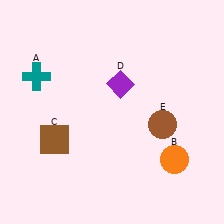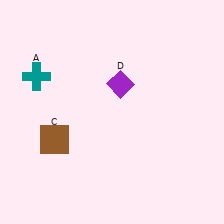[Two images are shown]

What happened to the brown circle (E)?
The brown circle (E) was removed in Image 2. It was in the bottom-right area of Image 1.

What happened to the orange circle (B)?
The orange circle (B) was removed in Image 2. It was in the bottom-right area of Image 1.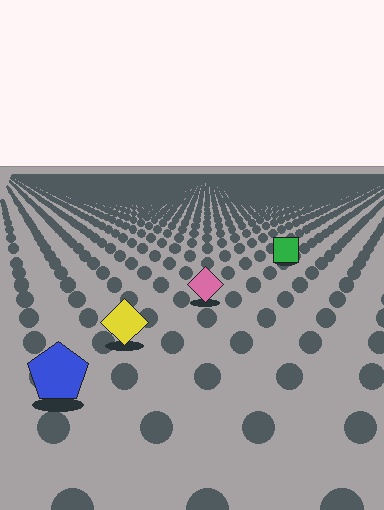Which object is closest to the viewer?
The blue pentagon is closest. The texture marks near it are larger and more spread out.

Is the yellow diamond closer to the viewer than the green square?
Yes. The yellow diamond is closer — you can tell from the texture gradient: the ground texture is coarser near it.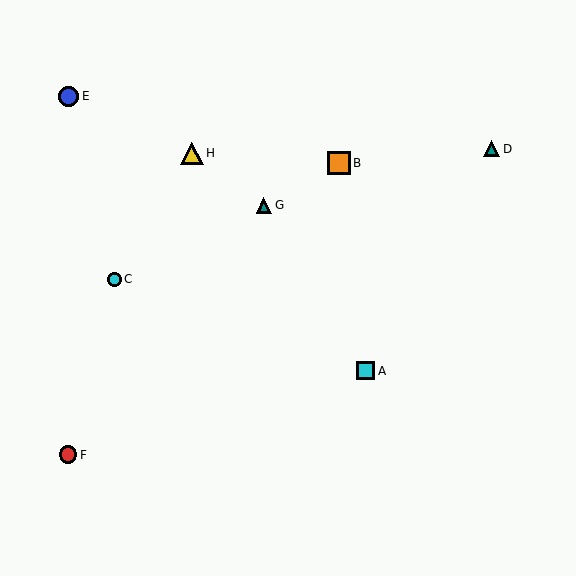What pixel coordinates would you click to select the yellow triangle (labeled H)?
Click at (192, 153) to select the yellow triangle H.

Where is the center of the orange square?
The center of the orange square is at (339, 163).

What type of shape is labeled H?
Shape H is a yellow triangle.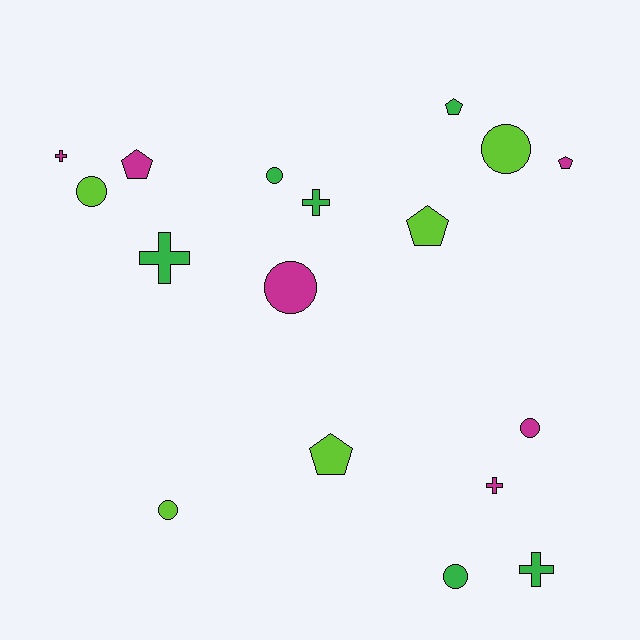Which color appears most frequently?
Magenta, with 6 objects.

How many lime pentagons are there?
There are 2 lime pentagons.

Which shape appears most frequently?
Circle, with 7 objects.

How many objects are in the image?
There are 17 objects.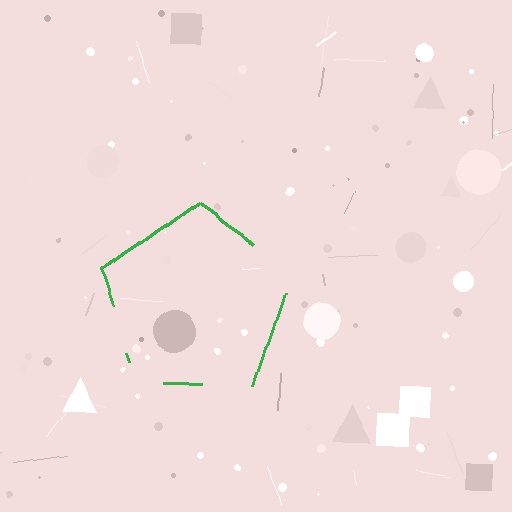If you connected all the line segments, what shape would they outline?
They would outline a pentagon.